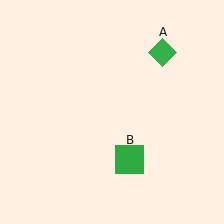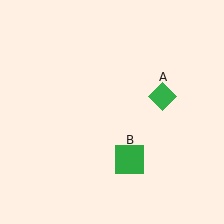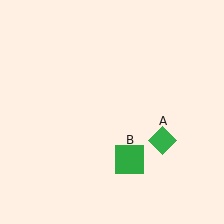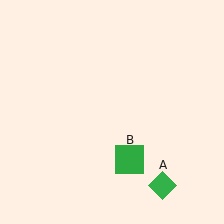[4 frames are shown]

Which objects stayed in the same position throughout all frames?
Green square (object B) remained stationary.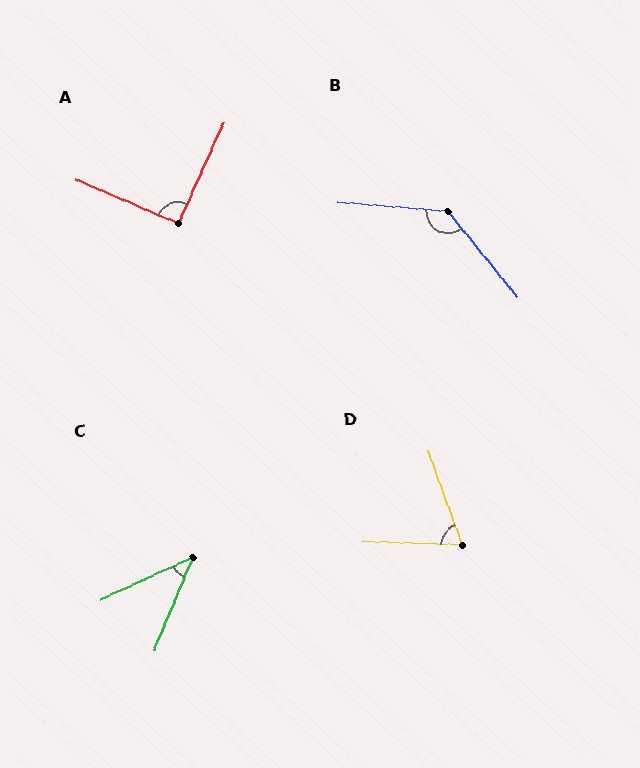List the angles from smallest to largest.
C (43°), D (69°), A (91°), B (133°).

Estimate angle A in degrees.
Approximately 91 degrees.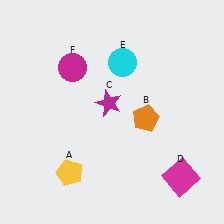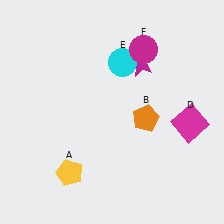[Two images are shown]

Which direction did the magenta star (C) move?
The magenta star (C) moved up.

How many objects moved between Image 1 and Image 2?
3 objects moved between the two images.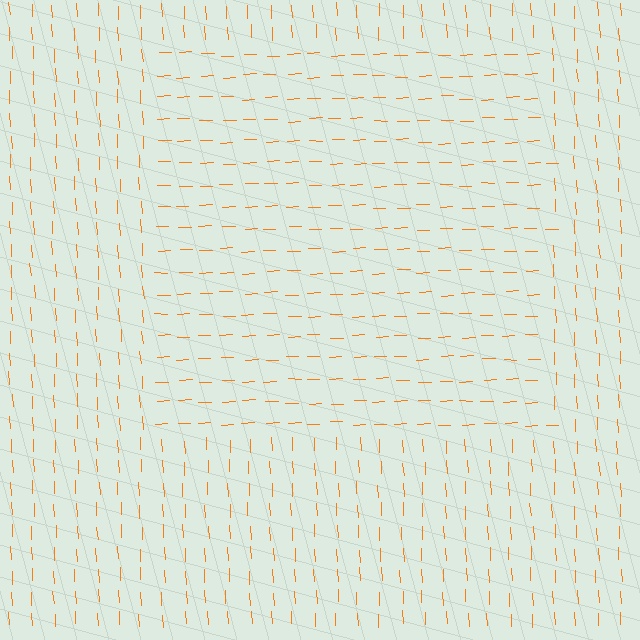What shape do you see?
I see a rectangle.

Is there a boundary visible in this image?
Yes, there is a texture boundary formed by a change in line orientation.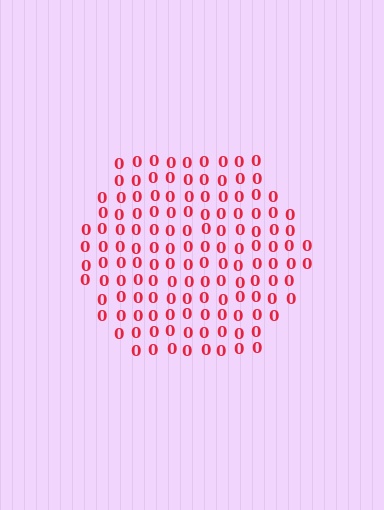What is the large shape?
The large shape is a hexagon.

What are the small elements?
The small elements are digit 0's.